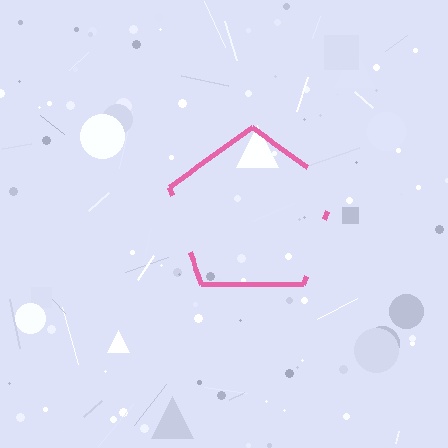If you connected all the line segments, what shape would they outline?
They would outline a pentagon.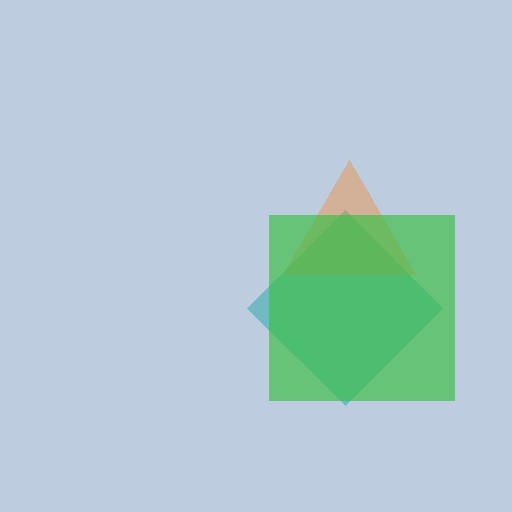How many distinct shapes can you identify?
There are 3 distinct shapes: a teal diamond, an orange triangle, a green square.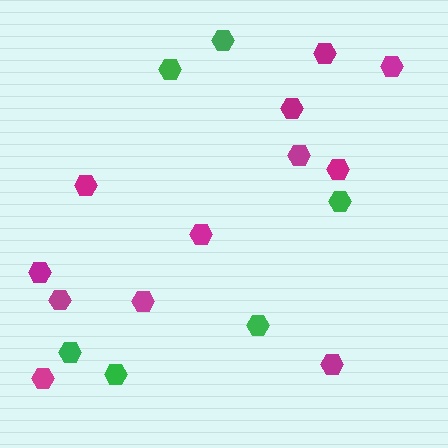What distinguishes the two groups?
There are 2 groups: one group of magenta hexagons (12) and one group of green hexagons (6).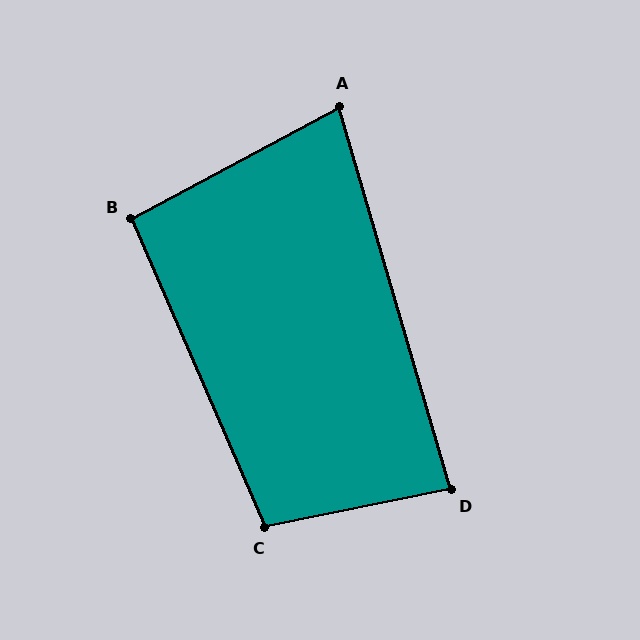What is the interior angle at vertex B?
Approximately 95 degrees (approximately right).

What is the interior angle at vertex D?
Approximately 85 degrees (approximately right).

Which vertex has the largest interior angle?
C, at approximately 102 degrees.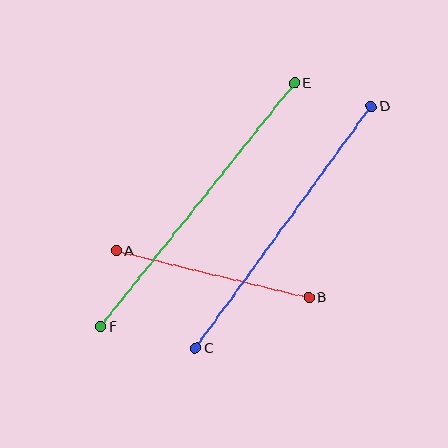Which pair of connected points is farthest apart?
Points E and F are farthest apart.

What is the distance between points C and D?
The distance is approximately 299 pixels.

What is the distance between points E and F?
The distance is approximately 311 pixels.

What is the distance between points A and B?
The distance is approximately 198 pixels.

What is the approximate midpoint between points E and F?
The midpoint is at approximately (197, 205) pixels.